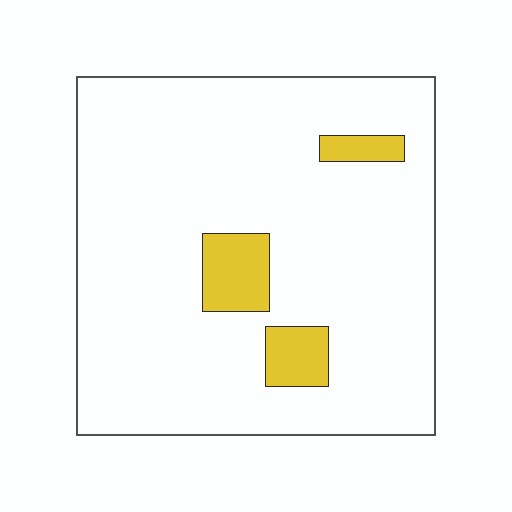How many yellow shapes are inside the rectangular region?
3.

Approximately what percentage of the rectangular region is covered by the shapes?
Approximately 10%.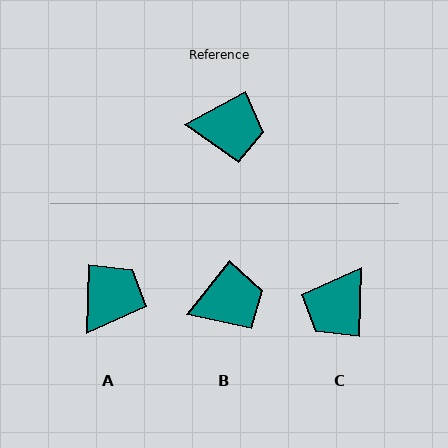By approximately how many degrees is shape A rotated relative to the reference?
Approximately 60 degrees counter-clockwise.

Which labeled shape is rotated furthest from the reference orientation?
C, about 120 degrees away.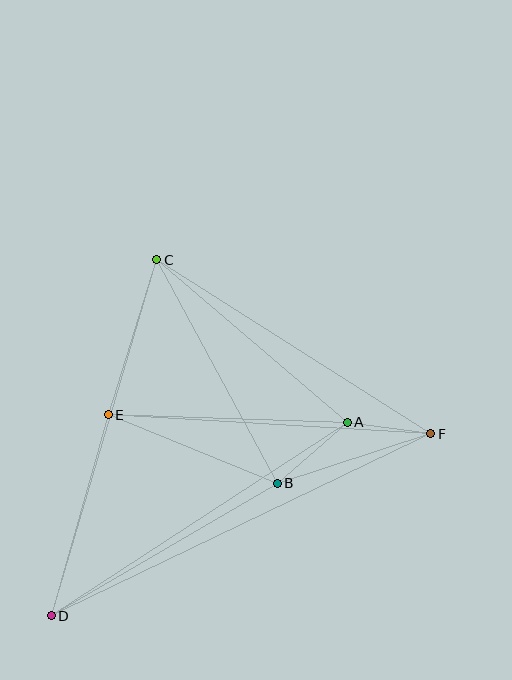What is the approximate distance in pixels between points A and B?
The distance between A and B is approximately 93 pixels.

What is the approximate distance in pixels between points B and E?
The distance between B and E is approximately 182 pixels.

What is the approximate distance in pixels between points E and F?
The distance between E and F is approximately 323 pixels.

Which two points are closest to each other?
Points A and F are closest to each other.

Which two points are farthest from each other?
Points D and F are farthest from each other.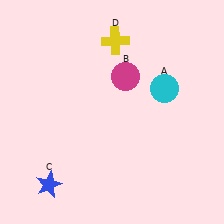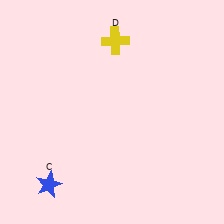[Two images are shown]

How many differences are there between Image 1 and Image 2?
There are 2 differences between the two images.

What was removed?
The magenta circle (B), the cyan circle (A) were removed in Image 2.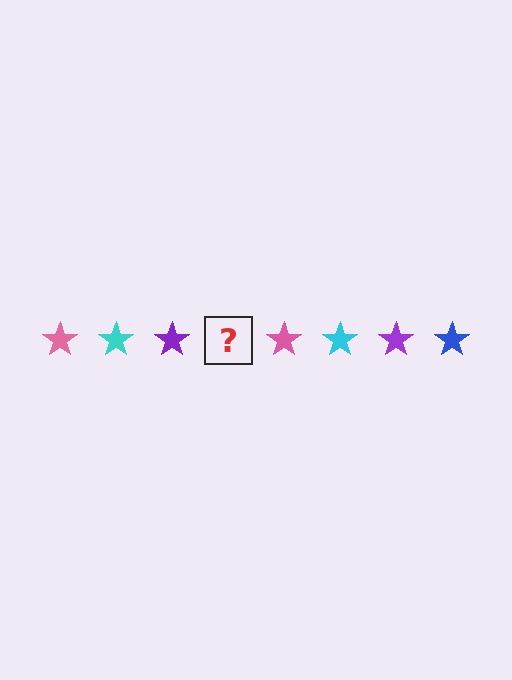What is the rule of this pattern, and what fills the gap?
The rule is that the pattern cycles through pink, cyan, purple, blue stars. The gap should be filled with a blue star.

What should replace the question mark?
The question mark should be replaced with a blue star.